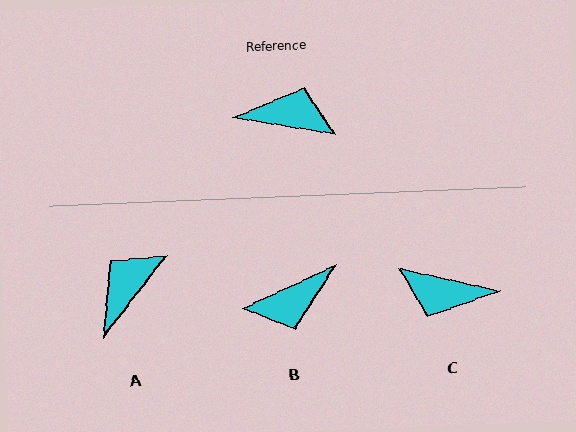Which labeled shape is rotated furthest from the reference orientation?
C, about 177 degrees away.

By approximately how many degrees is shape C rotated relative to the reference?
Approximately 177 degrees counter-clockwise.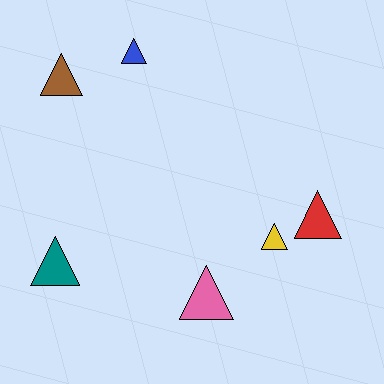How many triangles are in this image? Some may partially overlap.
There are 6 triangles.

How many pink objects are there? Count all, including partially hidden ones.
There is 1 pink object.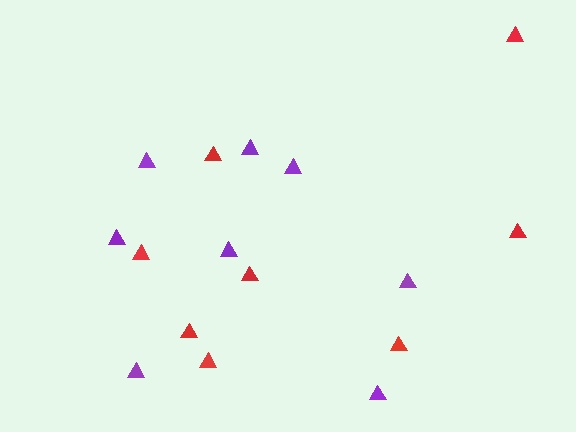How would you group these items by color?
There are 2 groups: one group of purple triangles (8) and one group of red triangles (8).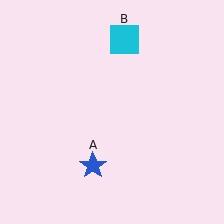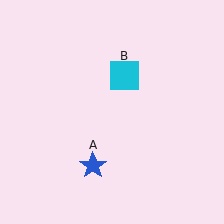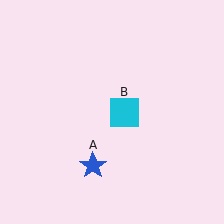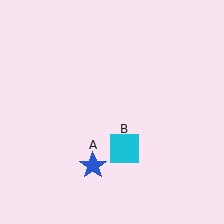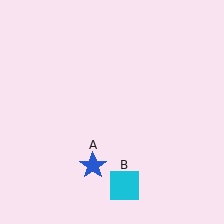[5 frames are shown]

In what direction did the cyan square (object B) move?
The cyan square (object B) moved down.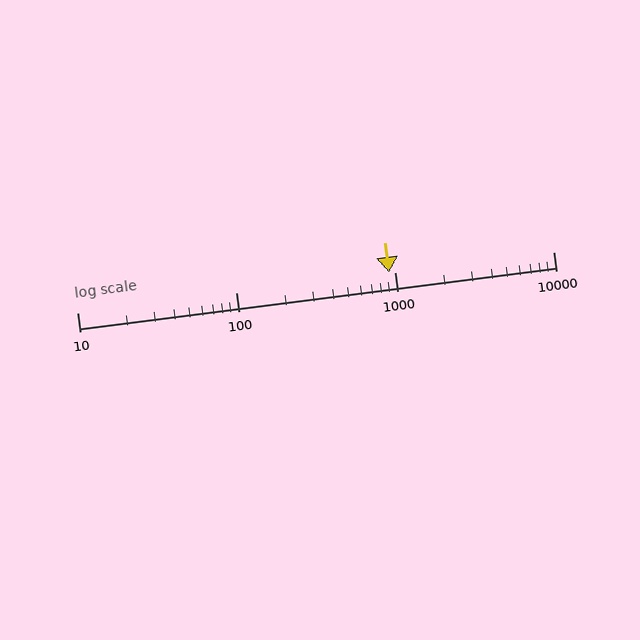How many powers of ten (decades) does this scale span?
The scale spans 3 decades, from 10 to 10000.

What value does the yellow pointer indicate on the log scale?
The pointer indicates approximately 920.